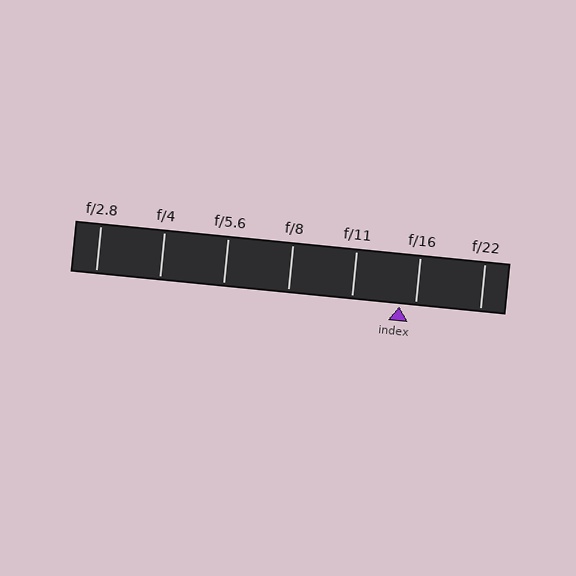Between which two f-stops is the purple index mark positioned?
The index mark is between f/11 and f/16.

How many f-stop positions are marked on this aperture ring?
There are 7 f-stop positions marked.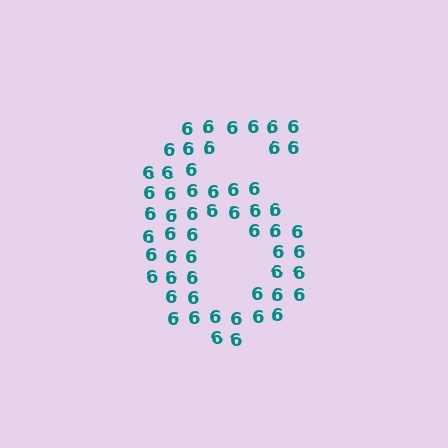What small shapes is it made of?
It is made of small digit 6's.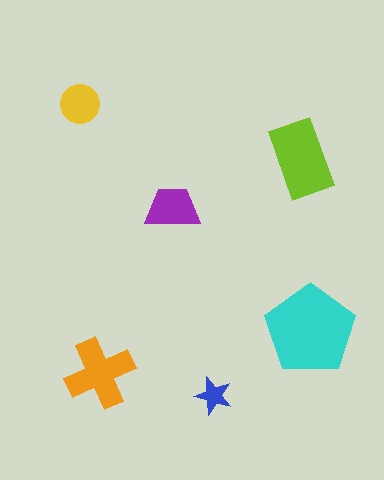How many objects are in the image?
There are 6 objects in the image.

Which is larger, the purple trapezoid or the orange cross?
The orange cross.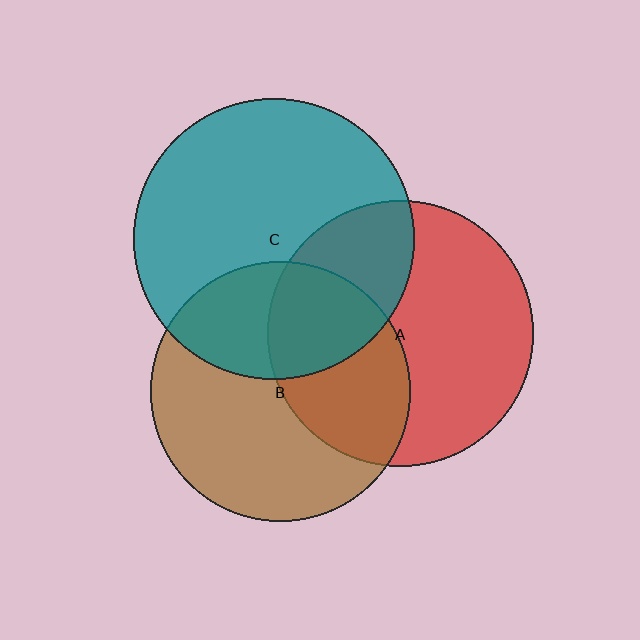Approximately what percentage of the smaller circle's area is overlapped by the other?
Approximately 35%.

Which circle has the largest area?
Circle C (teal).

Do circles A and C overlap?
Yes.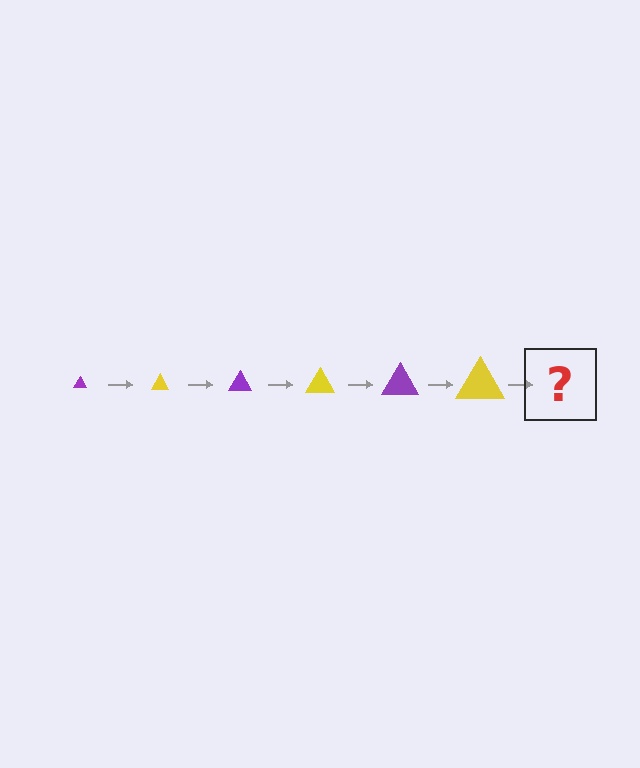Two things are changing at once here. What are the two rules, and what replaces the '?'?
The two rules are that the triangle grows larger each step and the color cycles through purple and yellow. The '?' should be a purple triangle, larger than the previous one.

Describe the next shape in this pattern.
It should be a purple triangle, larger than the previous one.